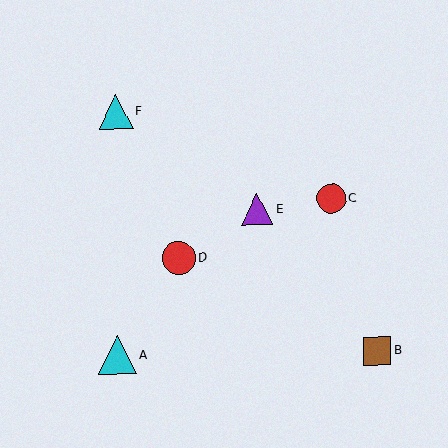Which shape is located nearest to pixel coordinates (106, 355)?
The cyan triangle (labeled A) at (117, 355) is nearest to that location.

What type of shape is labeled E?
Shape E is a purple triangle.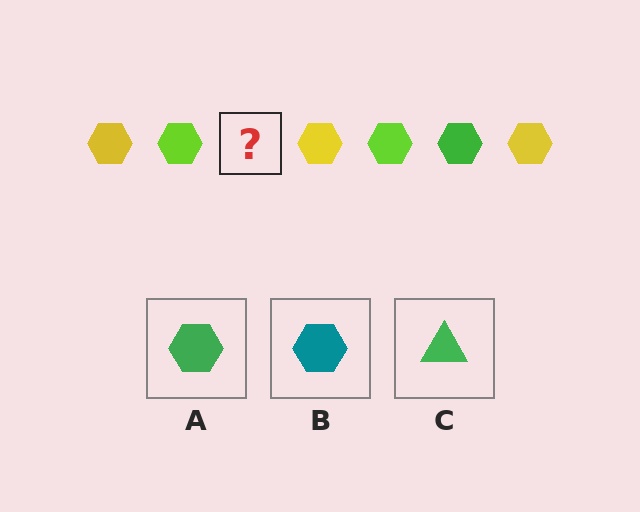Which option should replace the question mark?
Option A.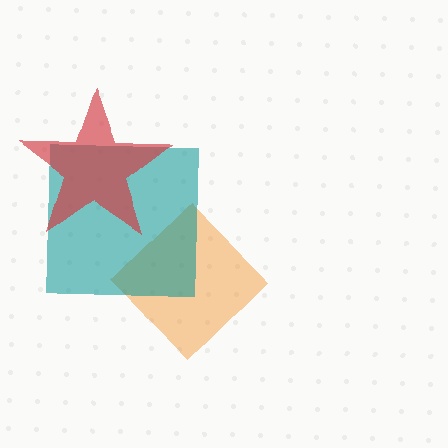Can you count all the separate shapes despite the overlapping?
Yes, there are 3 separate shapes.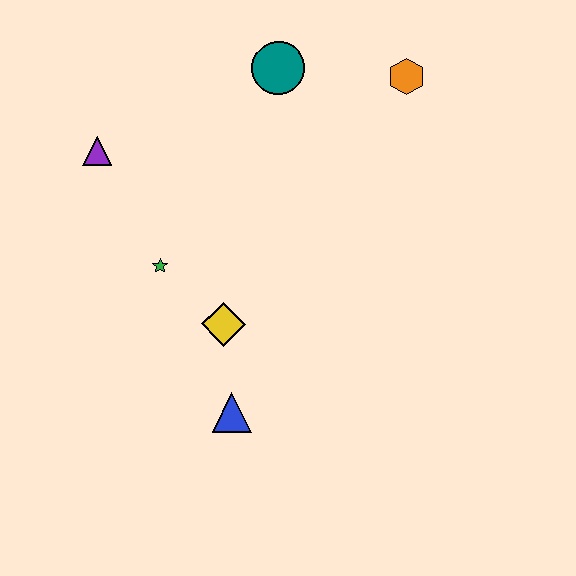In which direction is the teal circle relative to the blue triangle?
The teal circle is above the blue triangle.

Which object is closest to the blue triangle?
The yellow diamond is closest to the blue triangle.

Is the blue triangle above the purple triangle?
No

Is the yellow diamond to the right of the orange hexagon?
No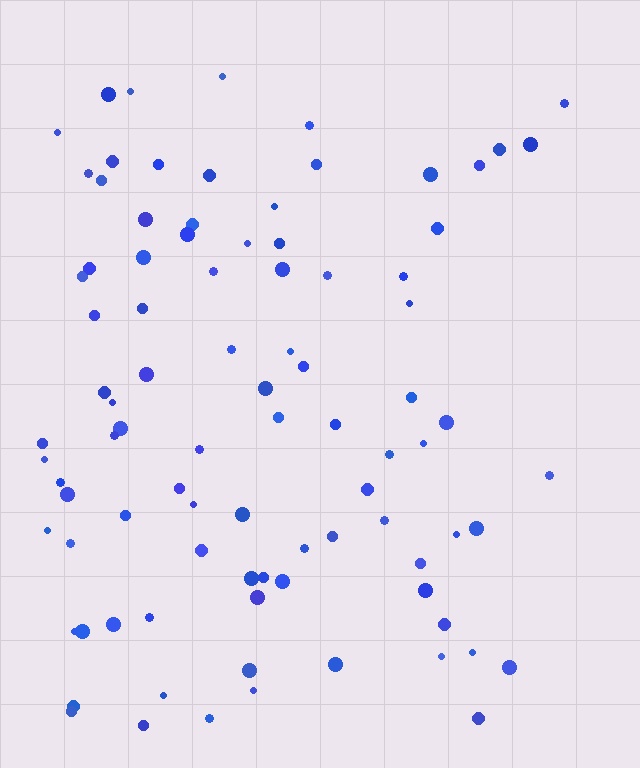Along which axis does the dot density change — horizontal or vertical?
Horizontal.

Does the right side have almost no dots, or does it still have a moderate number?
Still a moderate number, just noticeably fewer than the left.